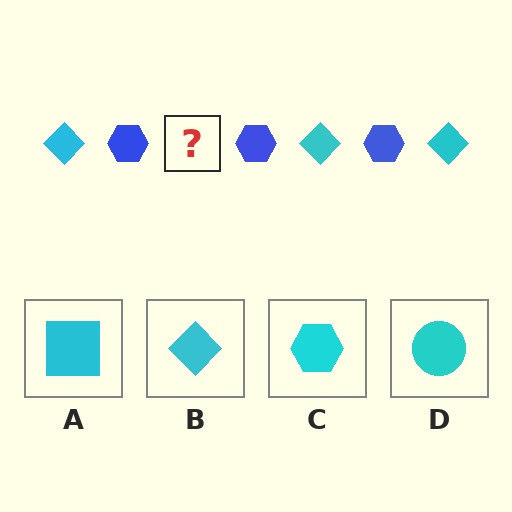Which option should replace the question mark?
Option B.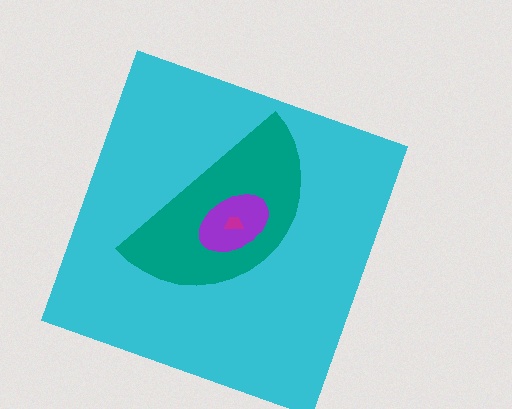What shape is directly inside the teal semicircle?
The purple ellipse.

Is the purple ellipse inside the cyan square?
Yes.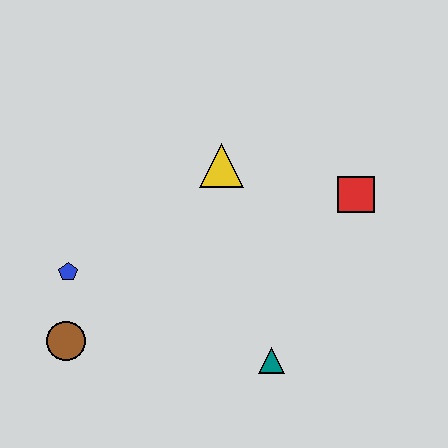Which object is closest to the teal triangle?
The red square is closest to the teal triangle.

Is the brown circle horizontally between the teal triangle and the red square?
No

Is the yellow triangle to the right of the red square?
No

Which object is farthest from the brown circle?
The red square is farthest from the brown circle.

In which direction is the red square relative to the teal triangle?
The red square is above the teal triangle.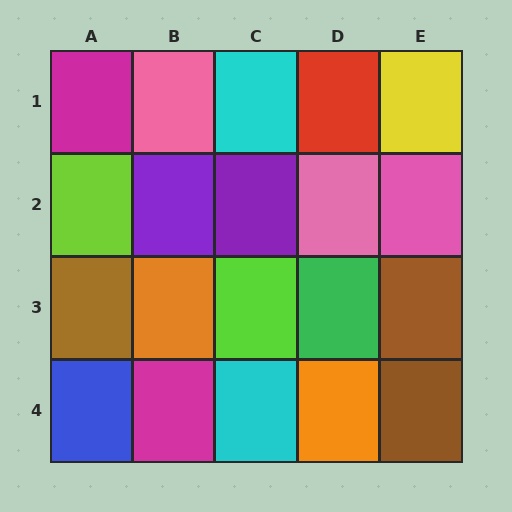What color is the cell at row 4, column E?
Brown.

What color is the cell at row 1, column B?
Pink.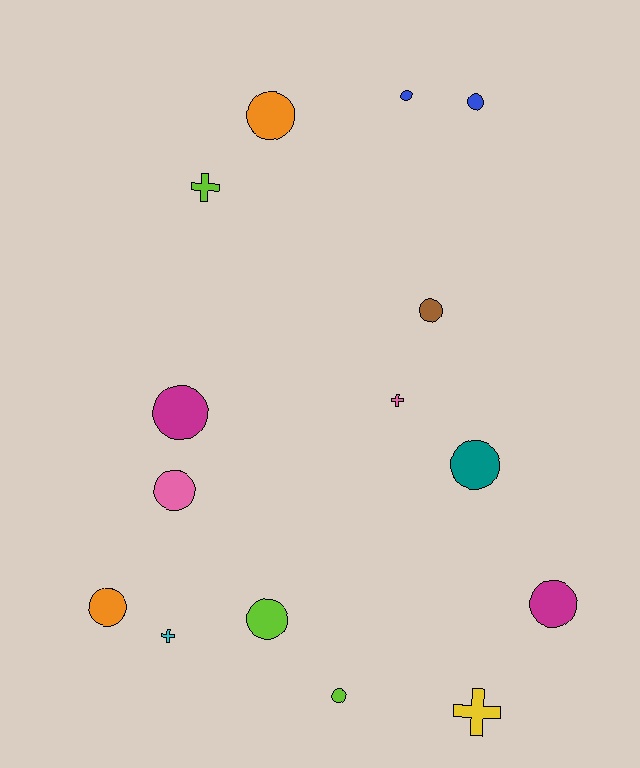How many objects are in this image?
There are 15 objects.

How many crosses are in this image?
There are 4 crosses.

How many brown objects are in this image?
There is 1 brown object.